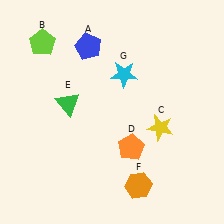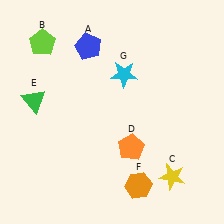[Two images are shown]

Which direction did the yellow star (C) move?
The yellow star (C) moved down.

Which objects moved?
The objects that moved are: the yellow star (C), the green triangle (E).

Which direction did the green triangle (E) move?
The green triangle (E) moved left.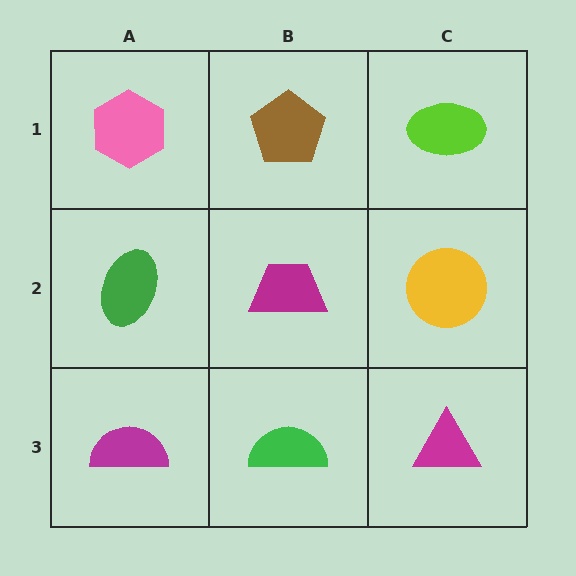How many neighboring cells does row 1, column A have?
2.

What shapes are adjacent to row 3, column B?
A magenta trapezoid (row 2, column B), a magenta semicircle (row 3, column A), a magenta triangle (row 3, column C).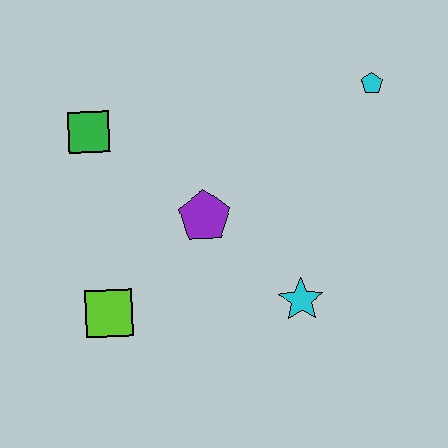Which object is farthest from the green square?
The cyan pentagon is farthest from the green square.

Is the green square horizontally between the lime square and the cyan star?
No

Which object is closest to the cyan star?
The purple pentagon is closest to the cyan star.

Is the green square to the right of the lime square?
No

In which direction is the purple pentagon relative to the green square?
The purple pentagon is to the right of the green square.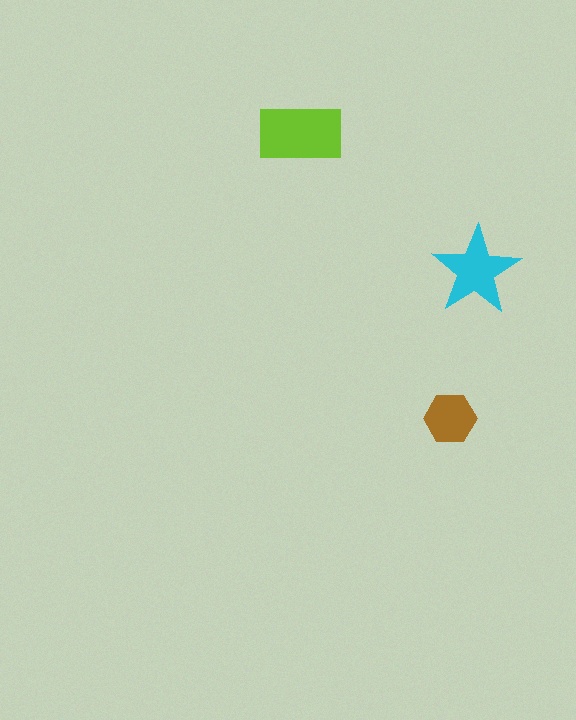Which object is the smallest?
The brown hexagon.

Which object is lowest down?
The brown hexagon is bottommost.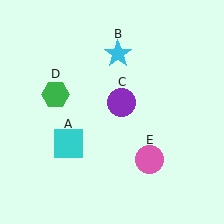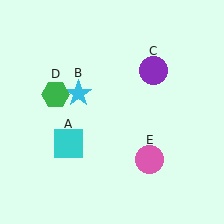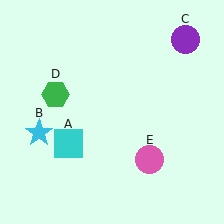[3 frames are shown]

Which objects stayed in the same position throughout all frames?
Cyan square (object A) and green hexagon (object D) and pink circle (object E) remained stationary.